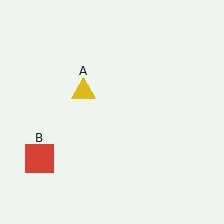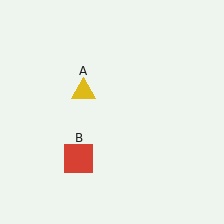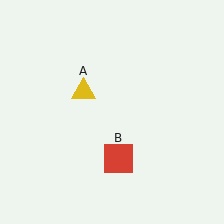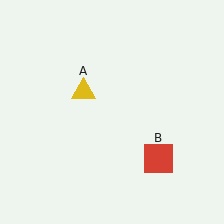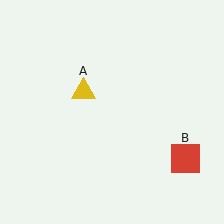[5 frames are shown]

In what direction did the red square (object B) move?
The red square (object B) moved right.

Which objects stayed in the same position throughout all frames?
Yellow triangle (object A) remained stationary.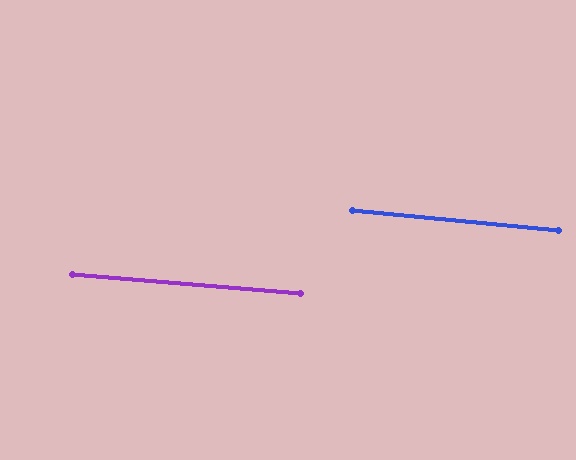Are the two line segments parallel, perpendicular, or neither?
Parallel — their directions differ by only 1.1°.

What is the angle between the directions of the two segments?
Approximately 1 degree.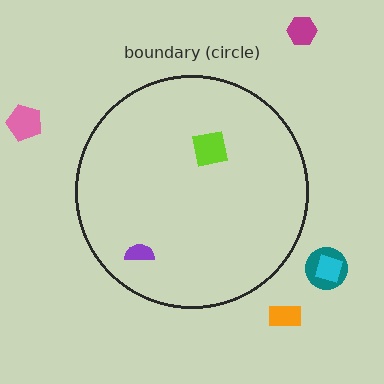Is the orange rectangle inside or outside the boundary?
Outside.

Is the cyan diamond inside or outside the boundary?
Outside.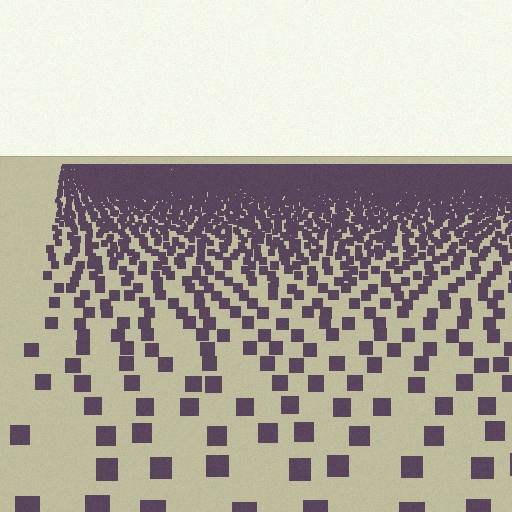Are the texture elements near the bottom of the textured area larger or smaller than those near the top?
Larger. Near the bottom, elements are closer to the viewer and appear at a bigger on-screen size.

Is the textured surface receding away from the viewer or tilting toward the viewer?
The surface is receding away from the viewer. Texture elements get smaller and denser toward the top.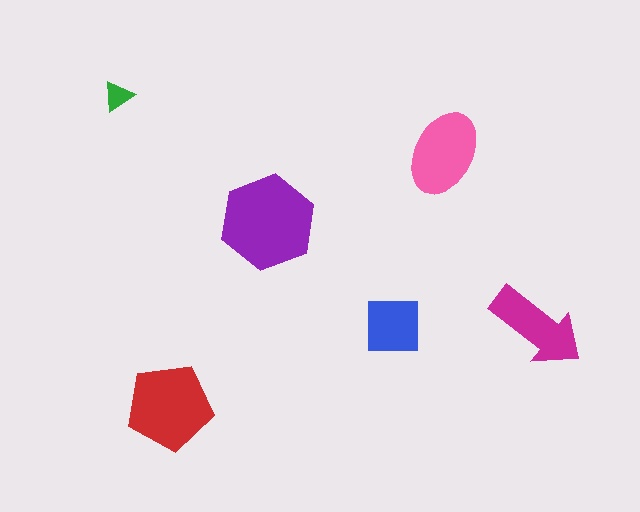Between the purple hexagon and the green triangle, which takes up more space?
The purple hexagon.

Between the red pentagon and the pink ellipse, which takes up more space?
The red pentagon.